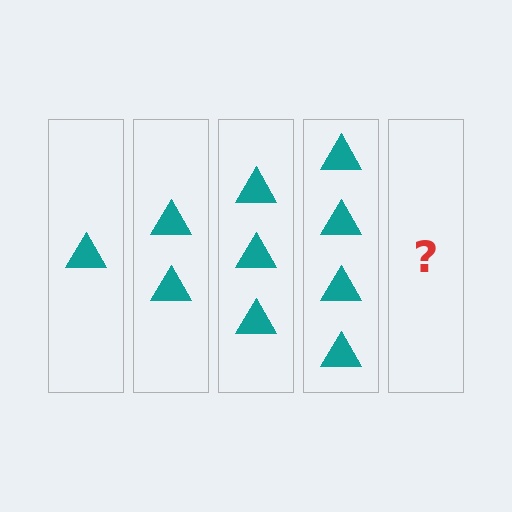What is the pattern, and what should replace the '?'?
The pattern is that each step adds one more triangle. The '?' should be 5 triangles.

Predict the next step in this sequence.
The next step is 5 triangles.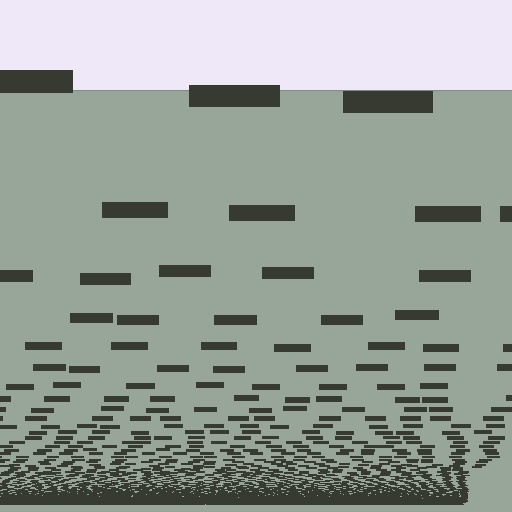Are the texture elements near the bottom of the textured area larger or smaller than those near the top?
Smaller. The gradient is inverted — elements near the bottom are smaller and denser.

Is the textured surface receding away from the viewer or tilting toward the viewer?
The surface appears to tilt toward the viewer. Texture elements get larger and sparser toward the top.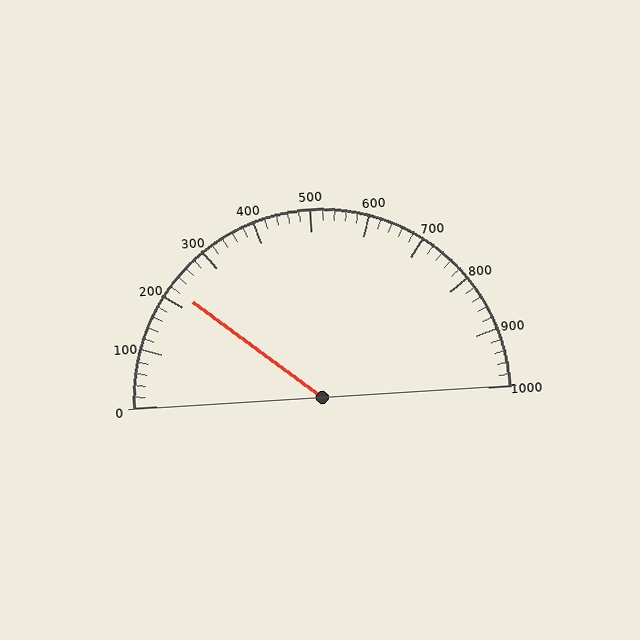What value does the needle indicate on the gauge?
The needle indicates approximately 220.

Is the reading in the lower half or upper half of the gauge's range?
The reading is in the lower half of the range (0 to 1000).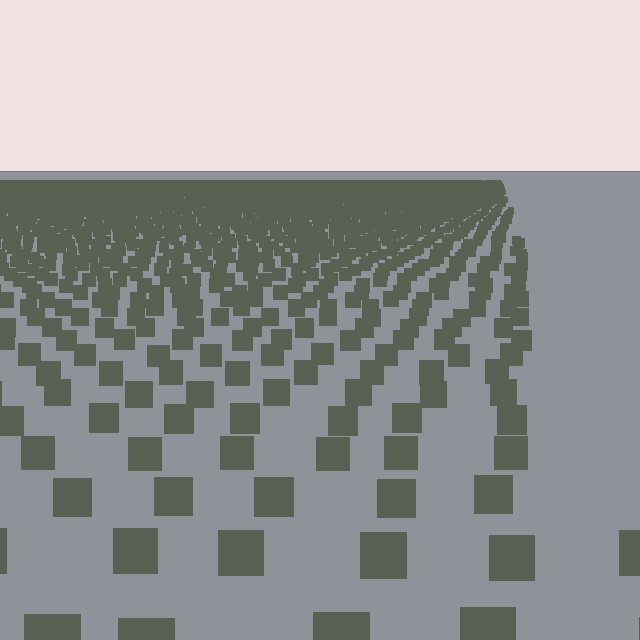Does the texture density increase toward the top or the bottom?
Density increases toward the top.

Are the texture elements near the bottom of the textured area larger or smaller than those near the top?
Larger. Near the bottom, elements are closer to the viewer and appear at a bigger on-screen size.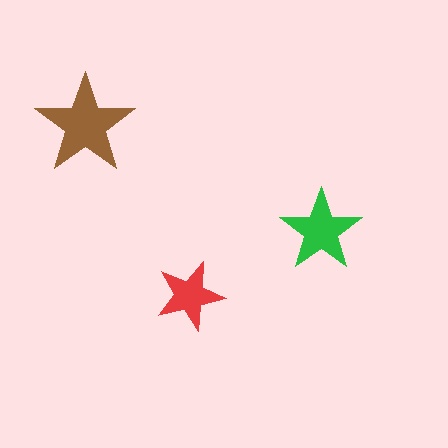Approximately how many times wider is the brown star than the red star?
About 1.5 times wider.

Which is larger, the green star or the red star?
The green one.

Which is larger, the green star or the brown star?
The brown one.